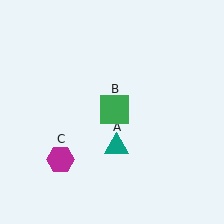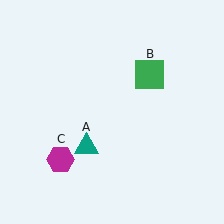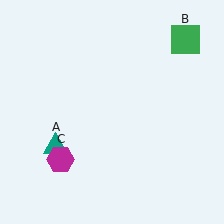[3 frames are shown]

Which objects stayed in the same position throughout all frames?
Magenta hexagon (object C) remained stationary.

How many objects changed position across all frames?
2 objects changed position: teal triangle (object A), green square (object B).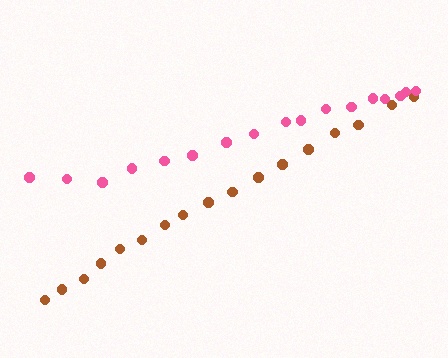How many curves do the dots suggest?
There are 2 distinct paths.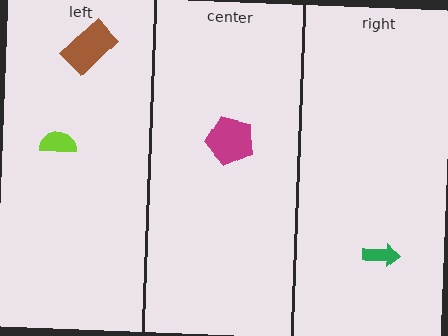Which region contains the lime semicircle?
The left region.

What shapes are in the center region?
The magenta pentagon.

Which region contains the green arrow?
The right region.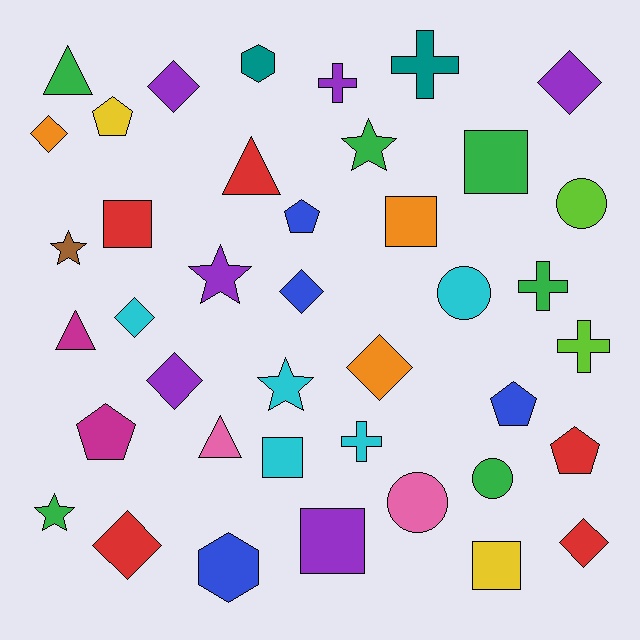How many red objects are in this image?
There are 5 red objects.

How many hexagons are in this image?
There are 2 hexagons.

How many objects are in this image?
There are 40 objects.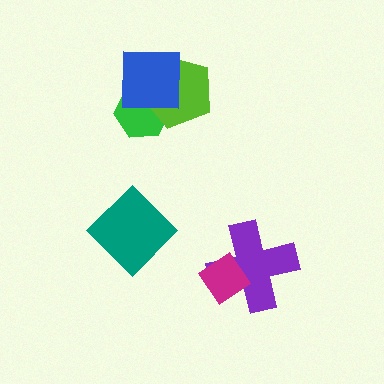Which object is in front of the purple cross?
The magenta diamond is in front of the purple cross.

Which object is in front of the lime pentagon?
The blue square is in front of the lime pentagon.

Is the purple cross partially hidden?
Yes, it is partially covered by another shape.